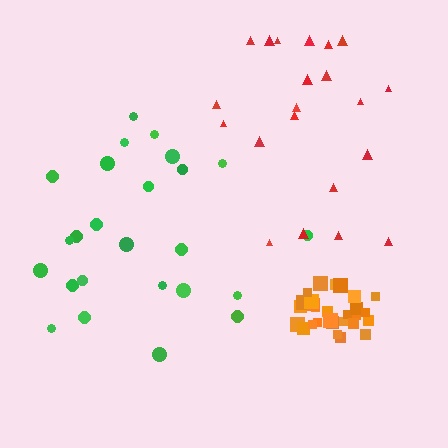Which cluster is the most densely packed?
Orange.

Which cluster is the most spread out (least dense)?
Red.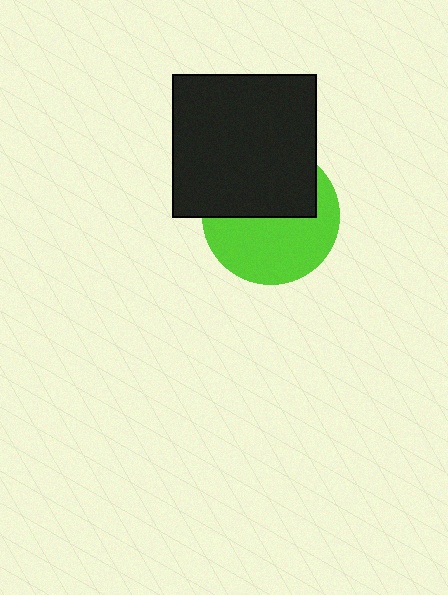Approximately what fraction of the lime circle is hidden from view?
Roughly 46% of the lime circle is hidden behind the black square.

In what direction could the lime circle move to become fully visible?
The lime circle could move down. That would shift it out from behind the black square entirely.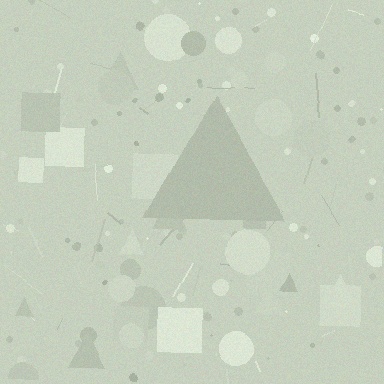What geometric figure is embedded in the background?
A triangle is embedded in the background.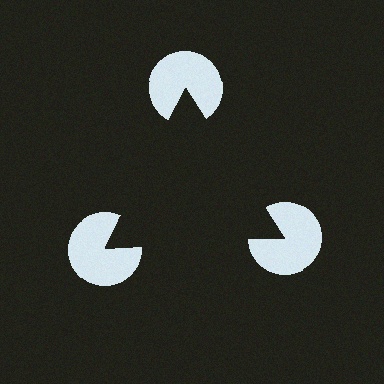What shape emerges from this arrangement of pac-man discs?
An illusory triangle — its edges are inferred from the aligned wedge cuts in the pac-man discs, not physically drawn.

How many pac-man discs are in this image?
There are 3 — one at each vertex of the illusory triangle.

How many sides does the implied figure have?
3 sides.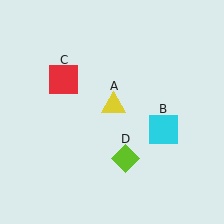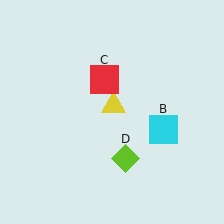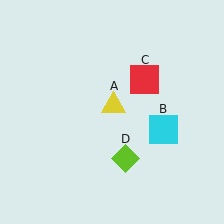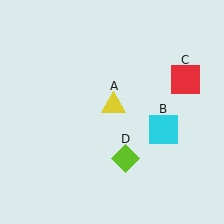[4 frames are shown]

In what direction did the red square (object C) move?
The red square (object C) moved right.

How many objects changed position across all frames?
1 object changed position: red square (object C).